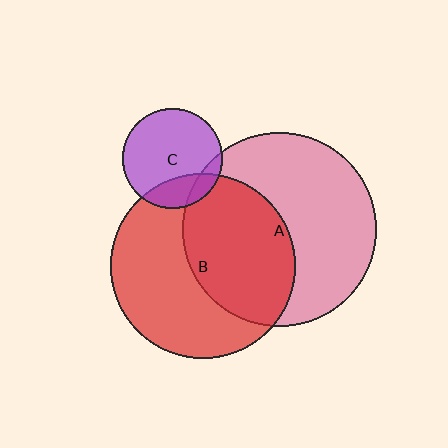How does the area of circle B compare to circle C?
Approximately 3.4 times.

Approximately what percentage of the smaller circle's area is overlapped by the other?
Approximately 45%.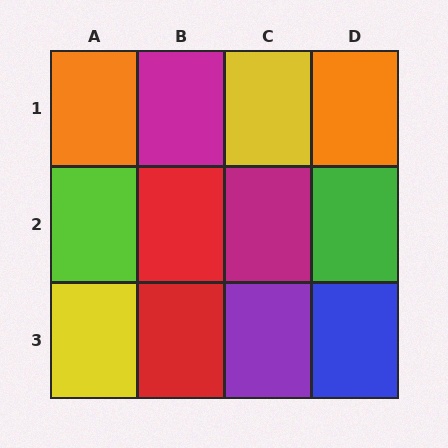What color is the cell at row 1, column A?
Orange.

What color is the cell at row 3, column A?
Yellow.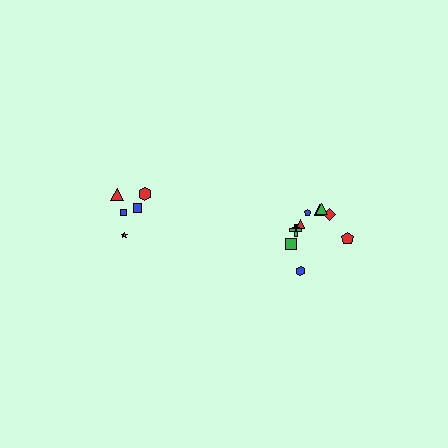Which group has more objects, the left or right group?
The right group.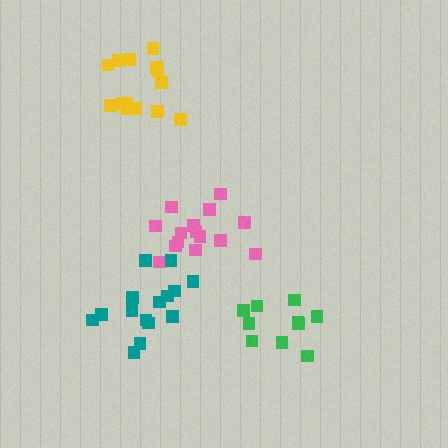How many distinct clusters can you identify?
There are 4 distinct clusters.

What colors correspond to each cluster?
The clusters are colored: pink, teal, green, yellow.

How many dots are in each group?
Group 1: 15 dots, Group 2: 15 dots, Group 3: 10 dots, Group 4: 15 dots (55 total).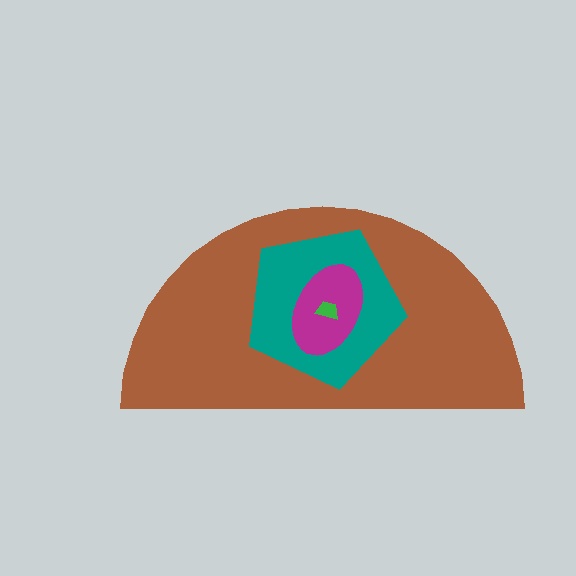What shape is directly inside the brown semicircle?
The teal pentagon.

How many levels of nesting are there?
4.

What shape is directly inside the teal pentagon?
The magenta ellipse.